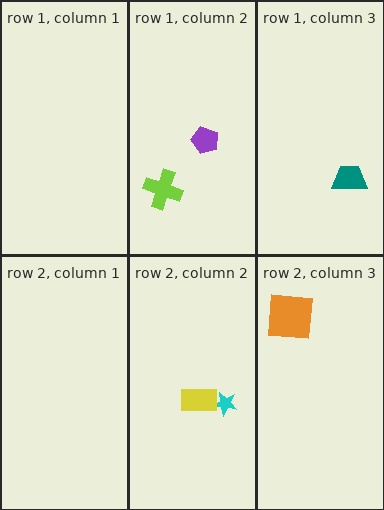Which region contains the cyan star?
The row 2, column 2 region.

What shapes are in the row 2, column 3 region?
The orange square.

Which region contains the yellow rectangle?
The row 2, column 2 region.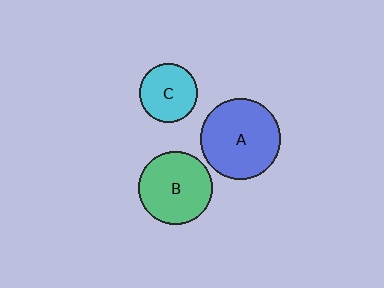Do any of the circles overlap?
No, none of the circles overlap.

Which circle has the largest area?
Circle A (blue).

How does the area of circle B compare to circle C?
Approximately 1.6 times.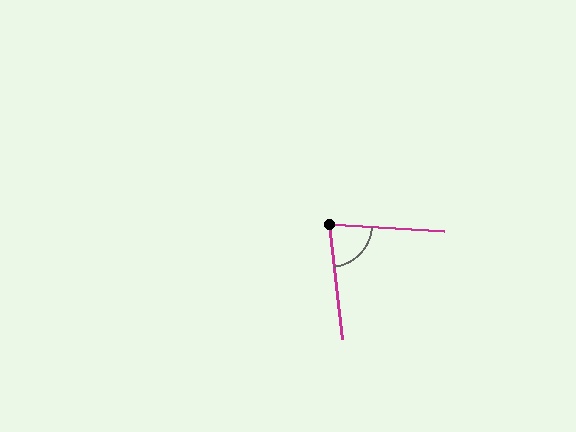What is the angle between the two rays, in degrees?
Approximately 80 degrees.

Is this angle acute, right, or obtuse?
It is acute.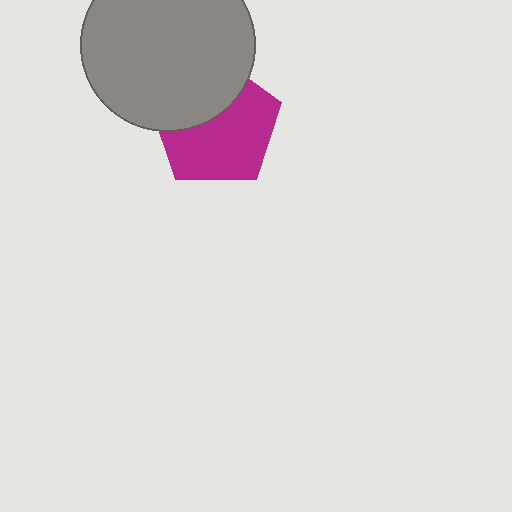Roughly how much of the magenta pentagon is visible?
About half of it is visible (roughly 62%).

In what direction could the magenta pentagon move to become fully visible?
The magenta pentagon could move down. That would shift it out from behind the gray circle entirely.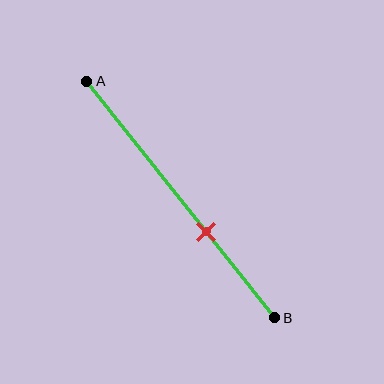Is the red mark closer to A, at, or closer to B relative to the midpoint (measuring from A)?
The red mark is closer to point B than the midpoint of segment AB.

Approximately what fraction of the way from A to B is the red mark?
The red mark is approximately 65% of the way from A to B.